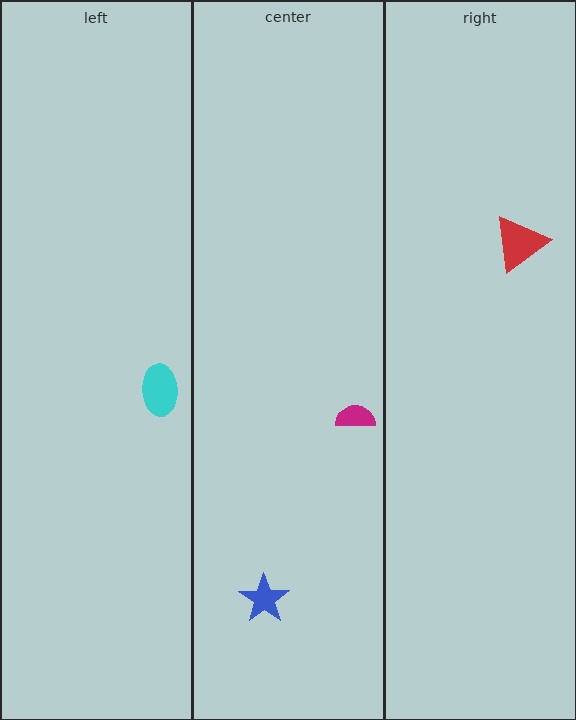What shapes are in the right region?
The red triangle.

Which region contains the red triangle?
The right region.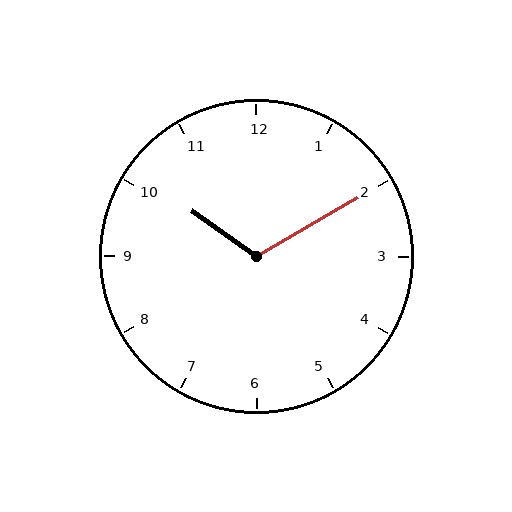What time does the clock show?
10:10.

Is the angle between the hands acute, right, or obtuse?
It is obtuse.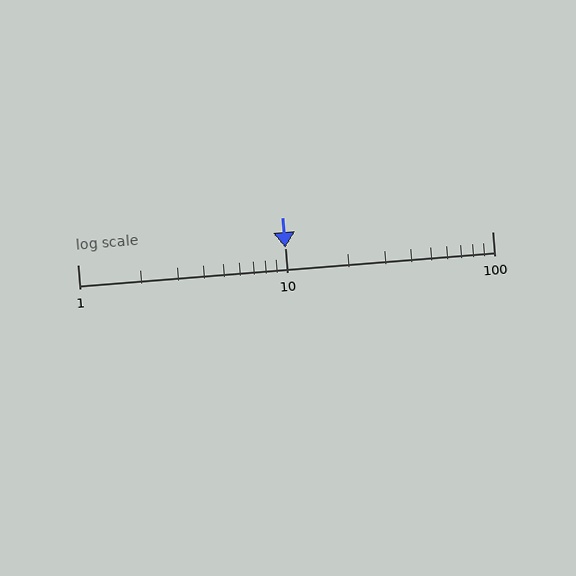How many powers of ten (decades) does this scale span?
The scale spans 2 decades, from 1 to 100.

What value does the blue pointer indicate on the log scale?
The pointer indicates approximately 10.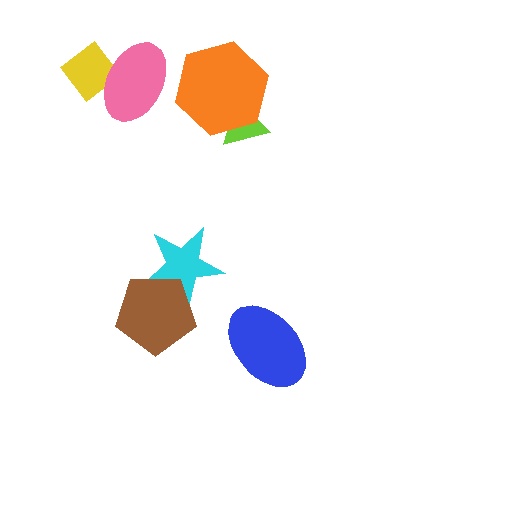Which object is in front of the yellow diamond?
The pink ellipse is in front of the yellow diamond.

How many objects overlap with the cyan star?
1 object overlaps with the cyan star.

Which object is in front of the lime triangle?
The orange hexagon is in front of the lime triangle.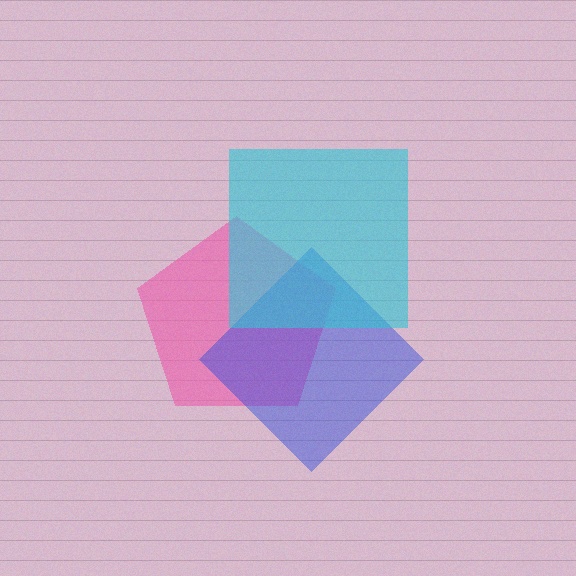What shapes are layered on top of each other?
The layered shapes are: a pink pentagon, a blue diamond, a cyan square.